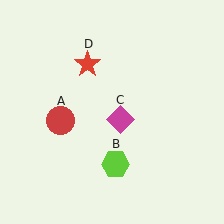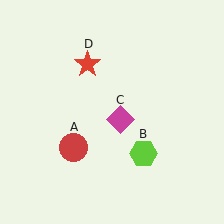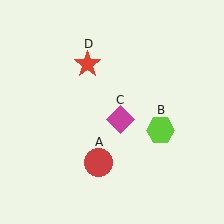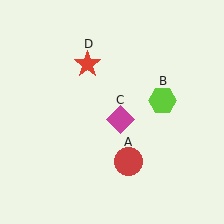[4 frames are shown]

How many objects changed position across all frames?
2 objects changed position: red circle (object A), lime hexagon (object B).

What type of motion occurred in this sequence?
The red circle (object A), lime hexagon (object B) rotated counterclockwise around the center of the scene.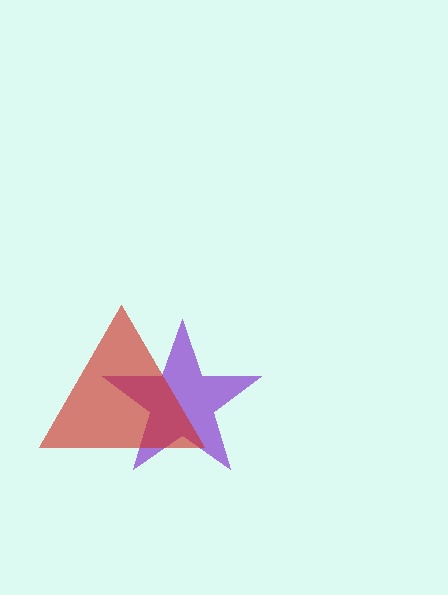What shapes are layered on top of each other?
The layered shapes are: a purple star, a red triangle.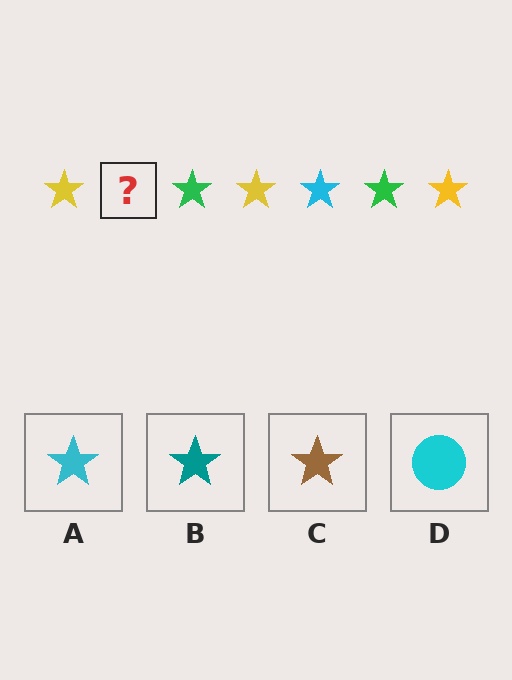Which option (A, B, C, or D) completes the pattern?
A.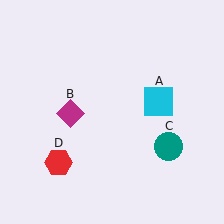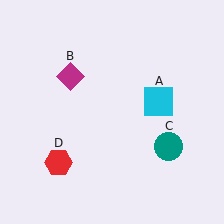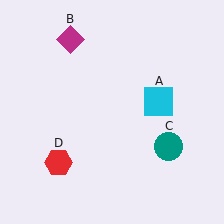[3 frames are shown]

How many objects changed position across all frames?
1 object changed position: magenta diamond (object B).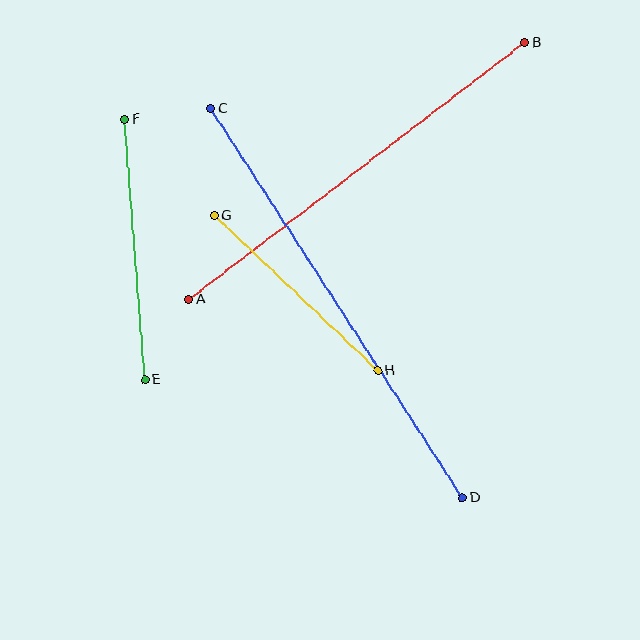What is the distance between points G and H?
The distance is approximately 225 pixels.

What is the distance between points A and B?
The distance is approximately 423 pixels.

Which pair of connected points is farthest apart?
Points C and D are farthest apart.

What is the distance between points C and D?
The distance is approximately 463 pixels.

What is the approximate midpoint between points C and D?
The midpoint is at approximately (336, 303) pixels.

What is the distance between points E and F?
The distance is approximately 261 pixels.